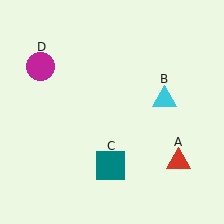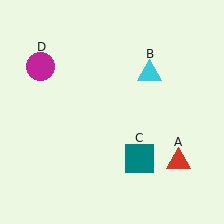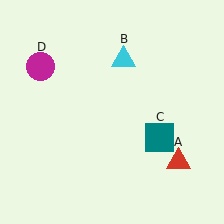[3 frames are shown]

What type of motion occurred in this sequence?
The cyan triangle (object B), teal square (object C) rotated counterclockwise around the center of the scene.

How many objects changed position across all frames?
2 objects changed position: cyan triangle (object B), teal square (object C).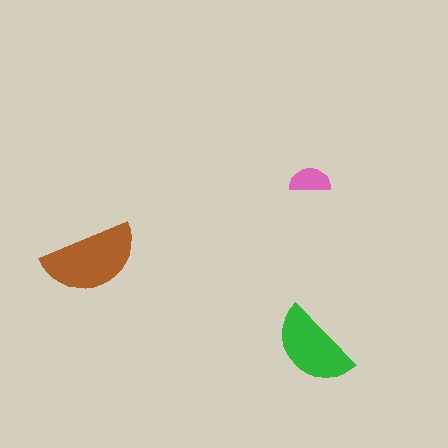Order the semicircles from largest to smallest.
the brown one, the green one, the pink one.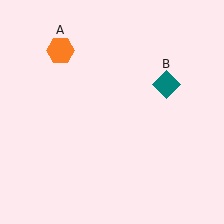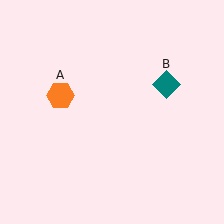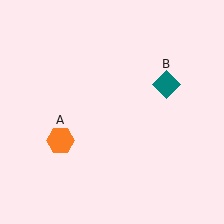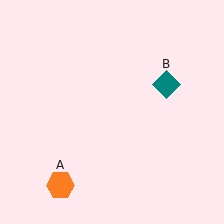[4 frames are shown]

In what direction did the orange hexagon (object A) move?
The orange hexagon (object A) moved down.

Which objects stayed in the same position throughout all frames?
Teal diamond (object B) remained stationary.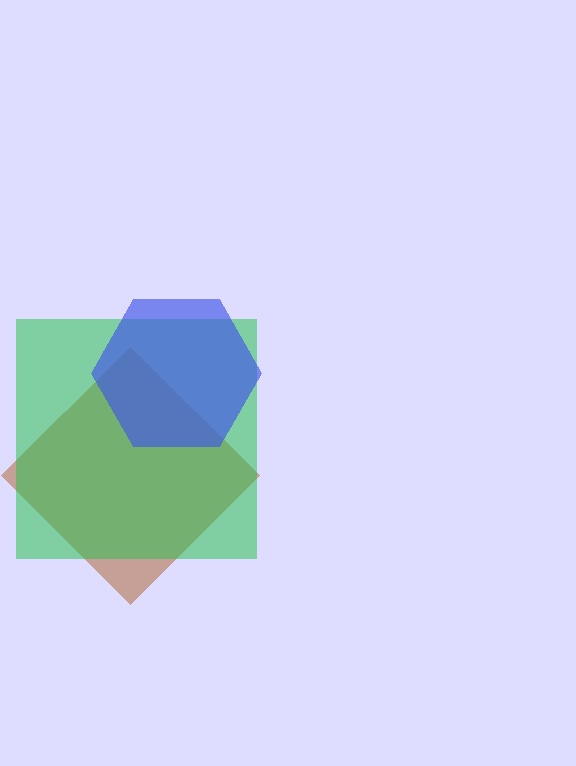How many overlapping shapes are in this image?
There are 3 overlapping shapes in the image.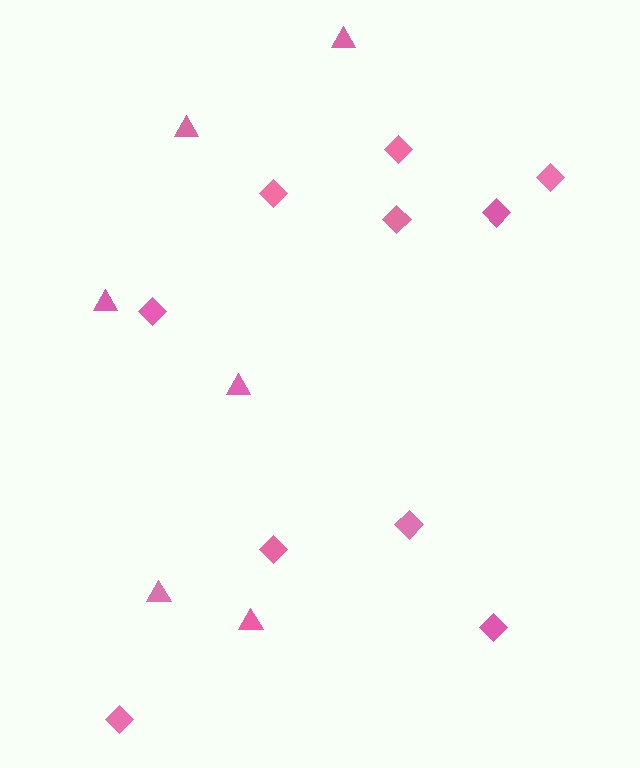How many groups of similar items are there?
There are 2 groups: one group of triangles (6) and one group of diamonds (10).